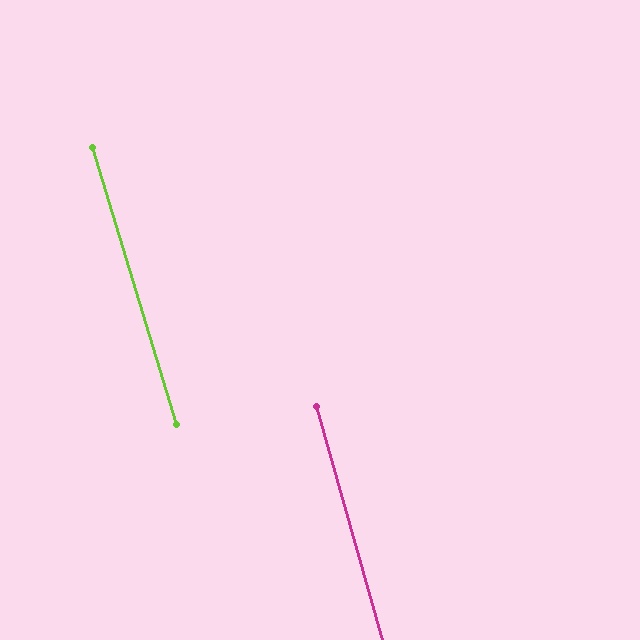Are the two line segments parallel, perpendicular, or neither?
Parallel — their directions differ by only 1.1°.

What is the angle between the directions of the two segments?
Approximately 1 degree.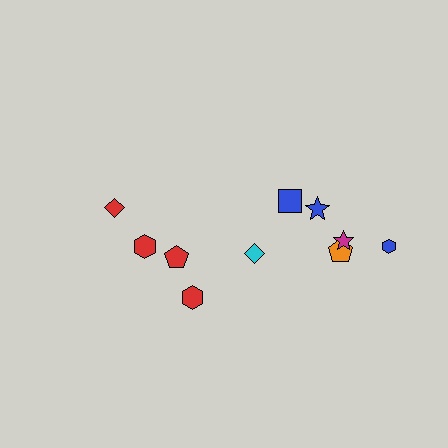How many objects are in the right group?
There are 6 objects.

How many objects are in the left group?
There are 4 objects.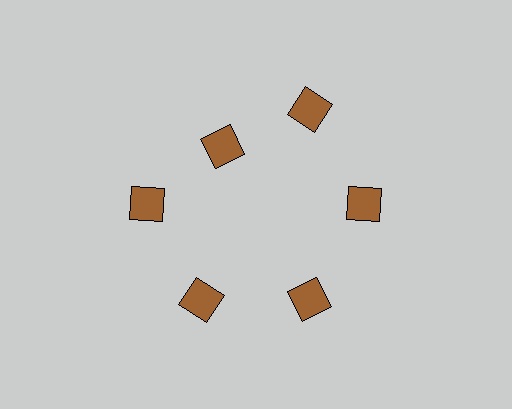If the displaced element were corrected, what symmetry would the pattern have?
It would have 6-fold rotational symmetry — the pattern would map onto itself every 60 degrees.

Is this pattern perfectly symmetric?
No. The 6 brown squares are arranged in a ring, but one element near the 11 o'clock position is pulled inward toward the center, breaking the 6-fold rotational symmetry.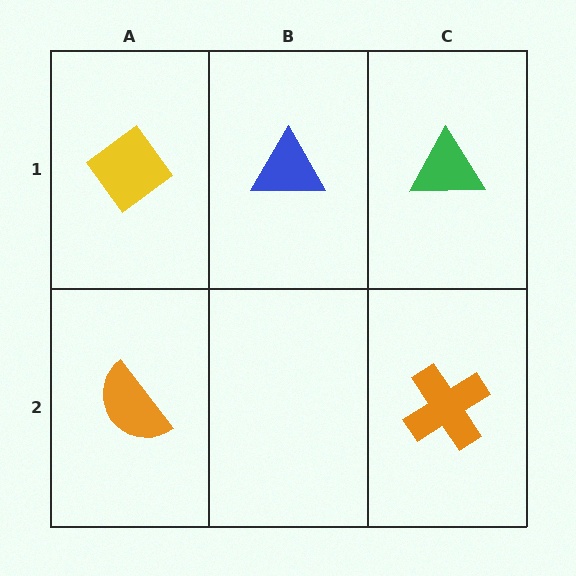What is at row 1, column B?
A blue triangle.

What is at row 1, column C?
A green triangle.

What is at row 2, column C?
An orange cross.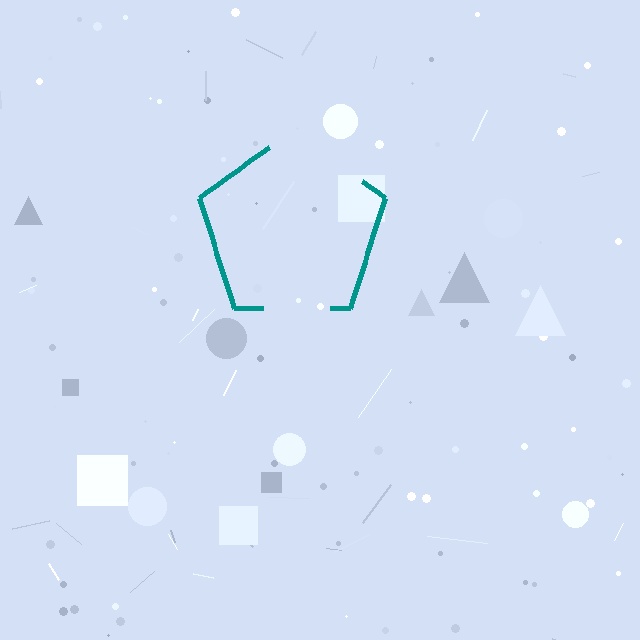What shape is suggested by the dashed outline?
The dashed outline suggests a pentagon.